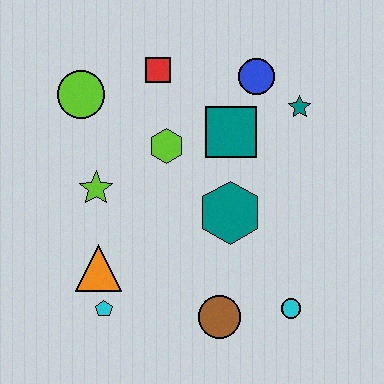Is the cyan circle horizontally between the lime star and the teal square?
No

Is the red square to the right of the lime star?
Yes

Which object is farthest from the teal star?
The cyan pentagon is farthest from the teal star.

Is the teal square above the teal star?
No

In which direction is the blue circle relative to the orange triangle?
The blue circle is above the orange triangle.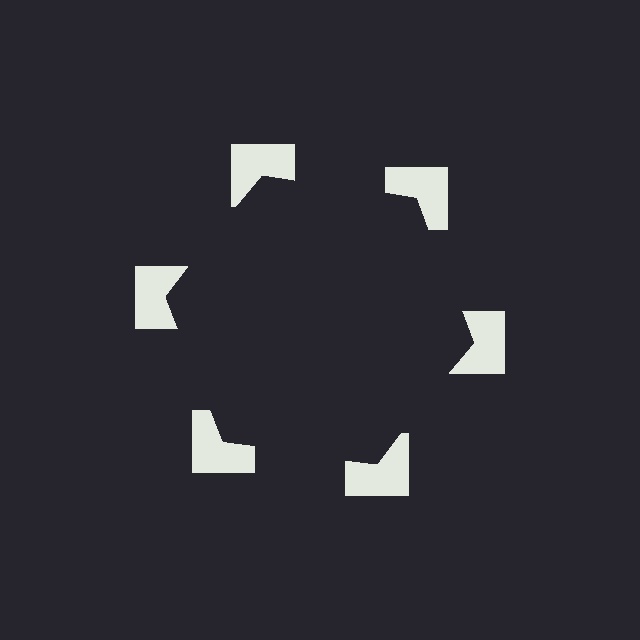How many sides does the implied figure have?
6 sides.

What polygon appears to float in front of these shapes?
An illusory hexagon — its edges are inferred from the aligned wedge cuts in the notched squares, not physically drawn.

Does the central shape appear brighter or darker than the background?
It typically appears slightly darker than the background, even though no actual brightness change is drawn.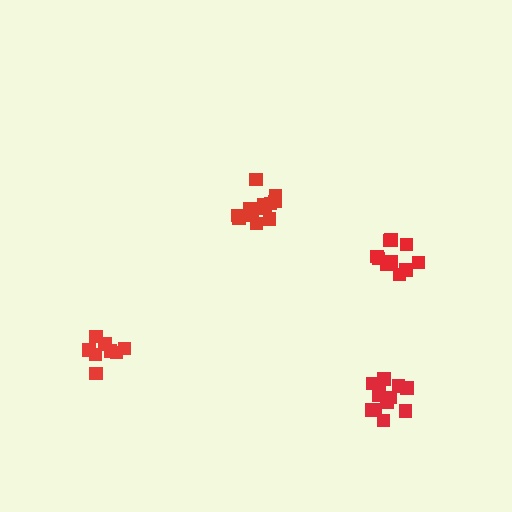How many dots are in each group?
Group 1: 13 dots, Group 2: 8 dots, Group 3: 13 dots, Group 4: 10 dots (44 total).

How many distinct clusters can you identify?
There are 4 distinct clusters.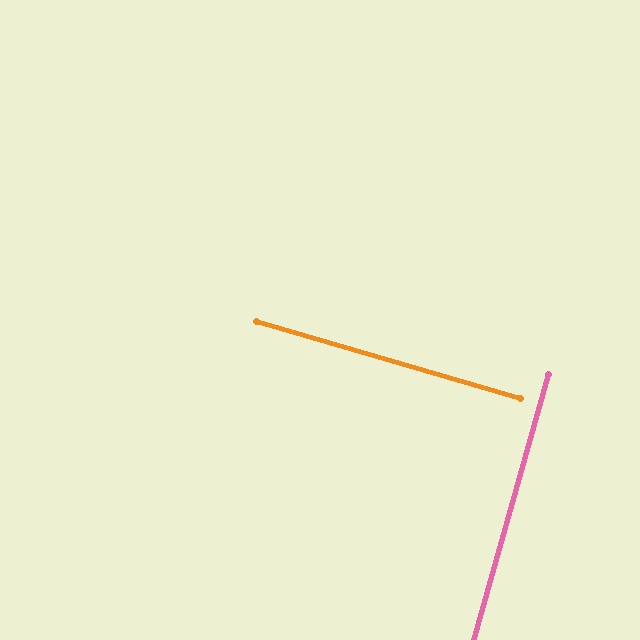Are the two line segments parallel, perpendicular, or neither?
Perpendicular — they meet at approximately 89°.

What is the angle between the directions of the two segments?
Approximately 89 degrees.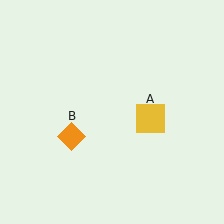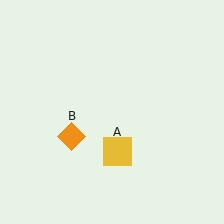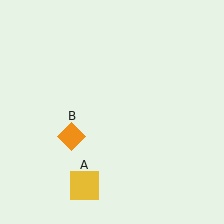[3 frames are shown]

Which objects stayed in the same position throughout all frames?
Orange diamond (object B) remained stationary.